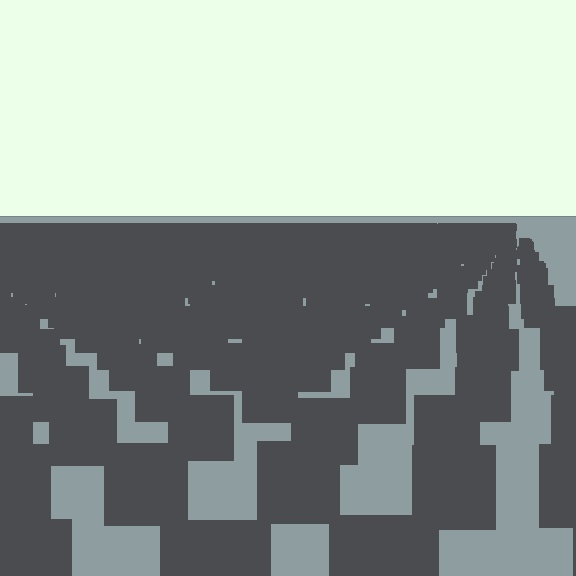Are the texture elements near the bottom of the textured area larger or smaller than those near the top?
Larger. Near the bottom, elements are closer to the viewer and appear at a bigger on-screen size.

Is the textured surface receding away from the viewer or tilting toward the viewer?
The surface is receding away from the viewer. Texture elements get smaller and denser toward the top.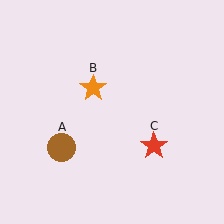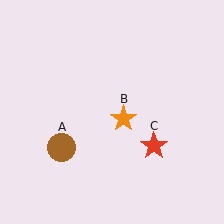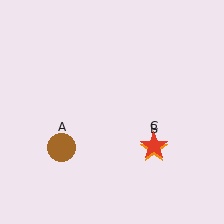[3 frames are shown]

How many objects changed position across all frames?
1 object changed position: orange star (object B).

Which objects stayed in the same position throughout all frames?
Brown circle (object A) and red star (object C) remained stationary.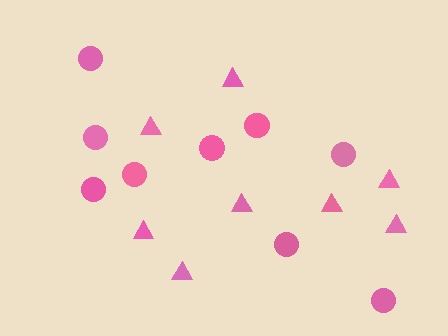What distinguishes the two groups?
There are 2 groups: one group of triangles (8) and one group of circles (9).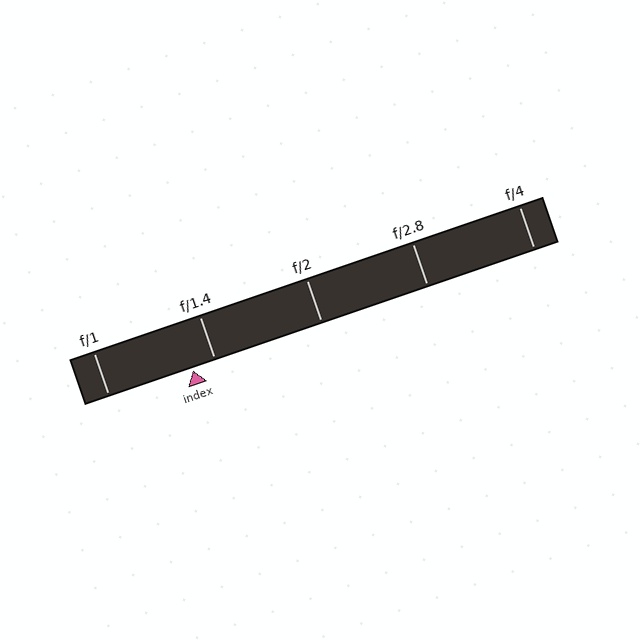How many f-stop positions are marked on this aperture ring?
There are 5 f-stop positions marked.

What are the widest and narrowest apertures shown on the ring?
The widest aperture shown is f/1 and the narrowest is f/4.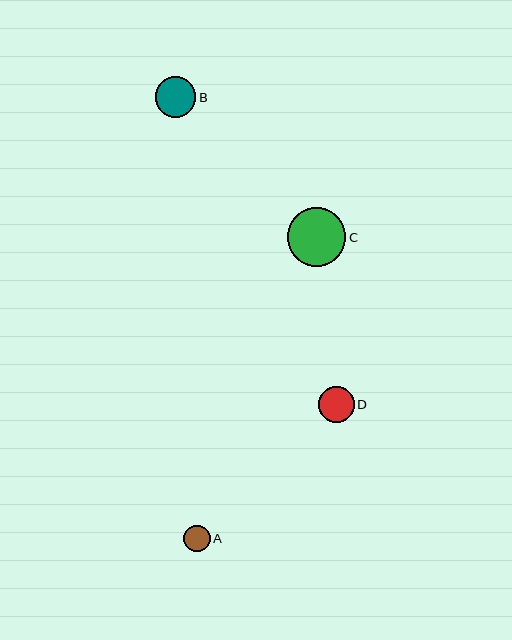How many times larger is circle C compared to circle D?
Circle C is approximately 1.6 times the size of circle D.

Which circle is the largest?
Circle C is the largest with a size of approximately 59 pixels.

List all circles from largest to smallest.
From largest to smallest: C, B, D, A.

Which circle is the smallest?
Circle A is the smallest with a size of approximately 26 pixels.